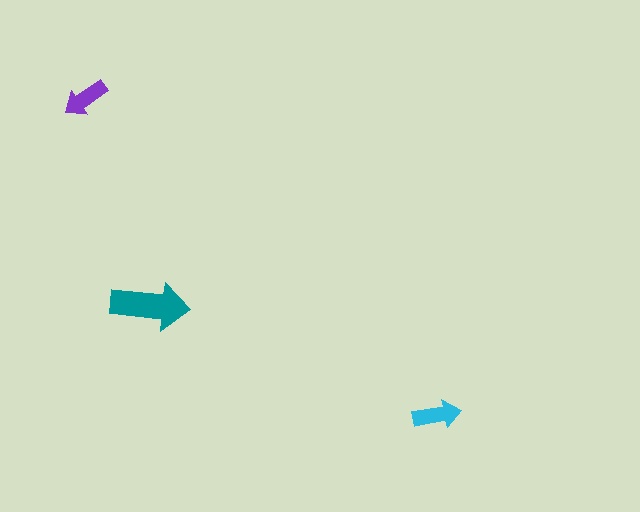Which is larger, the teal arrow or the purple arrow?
The teal one.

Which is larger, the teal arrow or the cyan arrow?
The teal one.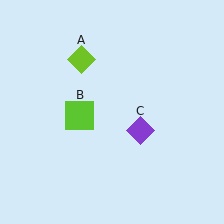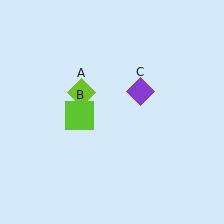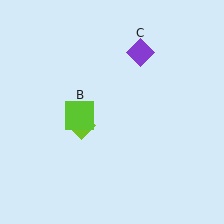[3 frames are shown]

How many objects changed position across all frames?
2 objects changed position: lime diamond (object A), purple diamond (object C).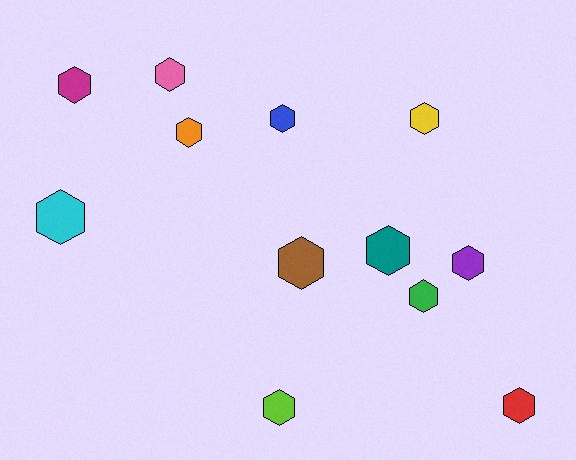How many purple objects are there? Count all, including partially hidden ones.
There is 1 purple object.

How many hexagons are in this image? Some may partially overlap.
There are 12 hexagons.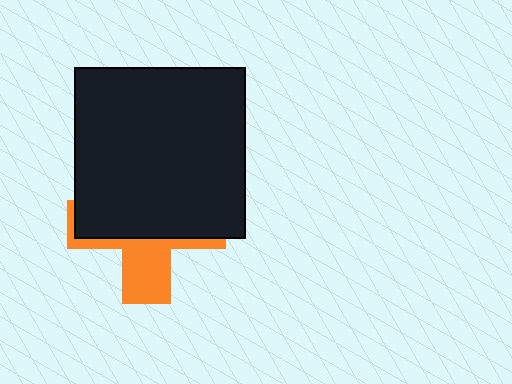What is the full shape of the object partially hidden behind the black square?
The partially hidden object is an orange cross.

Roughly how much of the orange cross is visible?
A small part of it is visible (roughly 34%).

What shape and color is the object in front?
The object in front is a black square.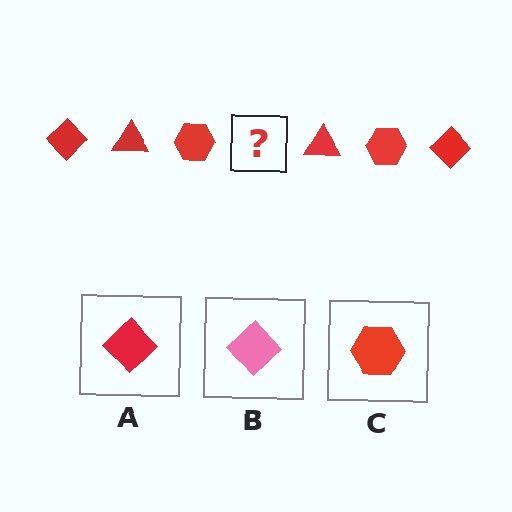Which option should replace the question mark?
Option A.